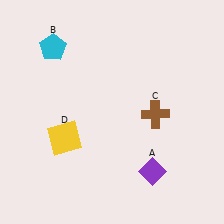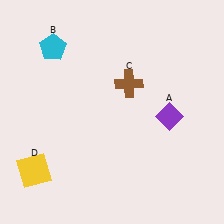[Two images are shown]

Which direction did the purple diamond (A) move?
The purple diamond (A) moved up.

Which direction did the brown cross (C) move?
The brown cross (C) moved up.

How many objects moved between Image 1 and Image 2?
3 objects moved between the two images.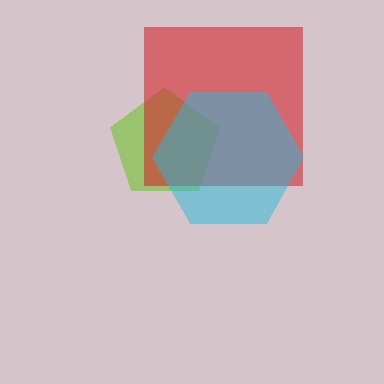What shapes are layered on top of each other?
The layered shapes are: a lime pentagon, a red square, a cyan hexagon.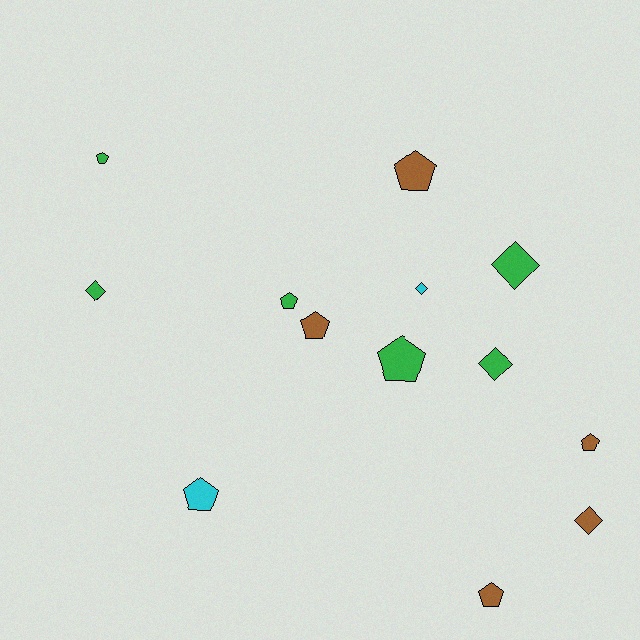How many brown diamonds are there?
There is 1 brown diamond.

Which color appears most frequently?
Green, with 6 objects.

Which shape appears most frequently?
Pentagon, with 8 objects.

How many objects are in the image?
There are 13 objects.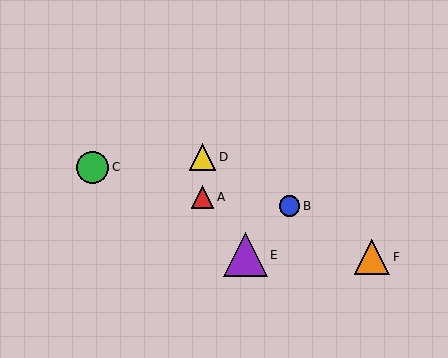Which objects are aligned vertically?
Objects A, D are aligned vertically.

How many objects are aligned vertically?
2 objects (A, D) are aligned vertically.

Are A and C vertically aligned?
No, A is at x≈203 and C is at x≈93.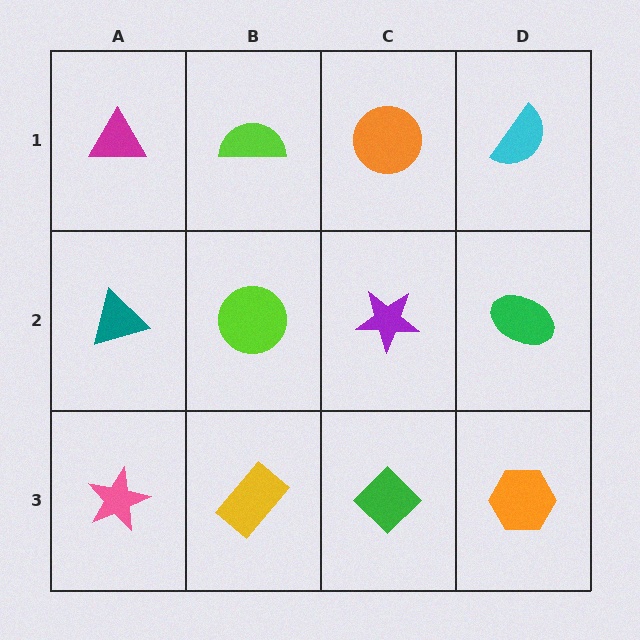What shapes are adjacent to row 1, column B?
A lime circle (row 2, column B), a magenta triangle (row 1, column A), an orange circle (row 1, column C).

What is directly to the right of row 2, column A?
A lime circle.